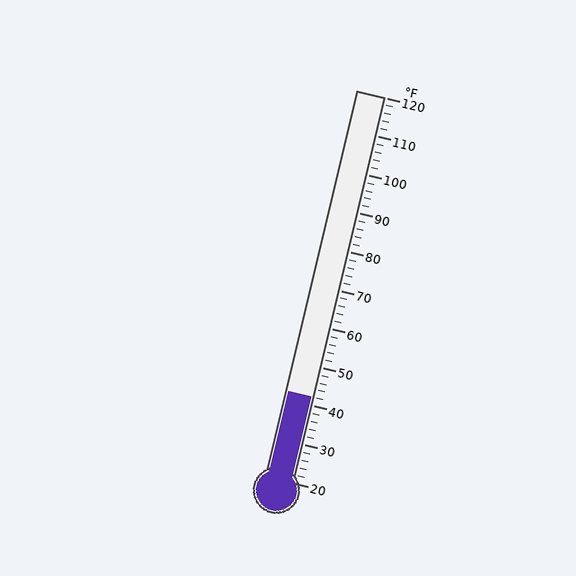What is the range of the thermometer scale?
The thermometer scale ranges from 20°F to 120°F.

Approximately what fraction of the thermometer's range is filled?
The thermometer is filled to approximately 20% of its range.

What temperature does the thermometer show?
The thermometer shows approximately 42°F.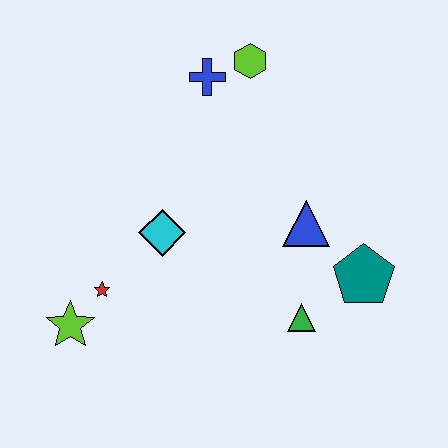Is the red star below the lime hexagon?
Yes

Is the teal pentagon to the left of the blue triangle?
No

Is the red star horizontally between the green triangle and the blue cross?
No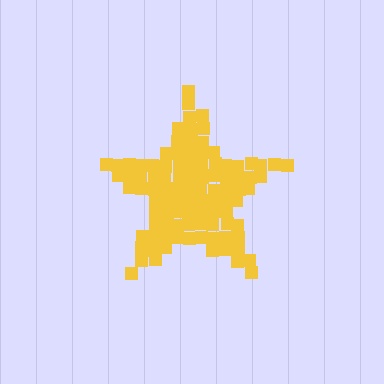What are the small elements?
The small elements are squares.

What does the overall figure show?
The overall figure shows a star.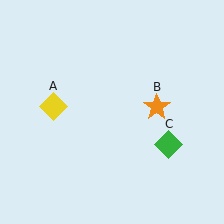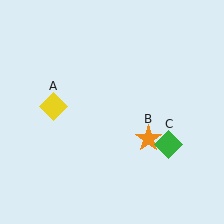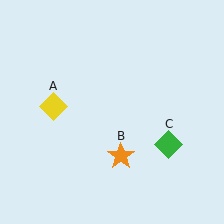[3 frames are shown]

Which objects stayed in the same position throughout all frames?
Yellow diamond (object A) and green diamond (object C) remained stationary.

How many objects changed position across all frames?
1 object changed position: orange star (object B).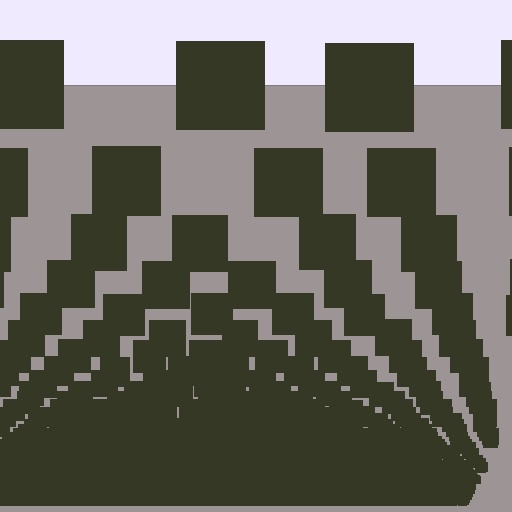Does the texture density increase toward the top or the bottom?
Density increases toward the bottom.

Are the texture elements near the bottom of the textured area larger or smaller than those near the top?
Smaller. The gradient is inverted — elements near the bottom are smaller and denser.